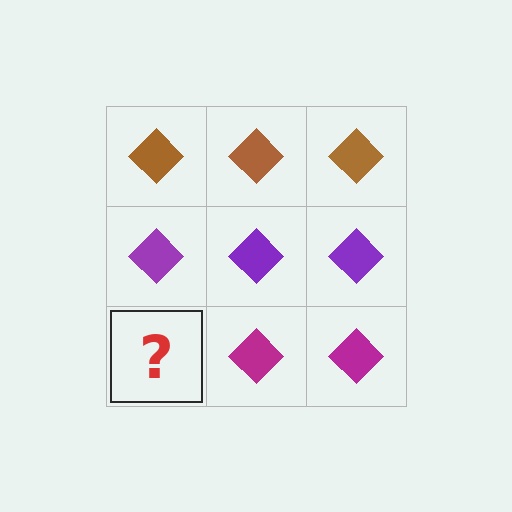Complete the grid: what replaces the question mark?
The question mark should be replaced with a magenta diamond.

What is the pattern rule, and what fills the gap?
The rule is that each row has a consistent color. The gap should be filled with a magenta diamond.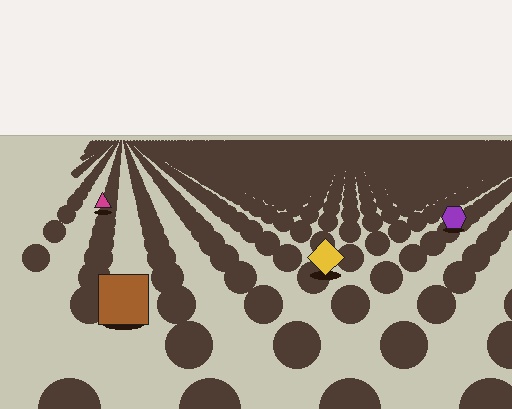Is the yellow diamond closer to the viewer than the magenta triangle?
Yes. The yellow diamond is closer — you can tell from the texture gradient: the ground texture is coarser near it.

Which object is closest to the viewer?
The brown square is closest. The texture marks near it are larger and more spread out.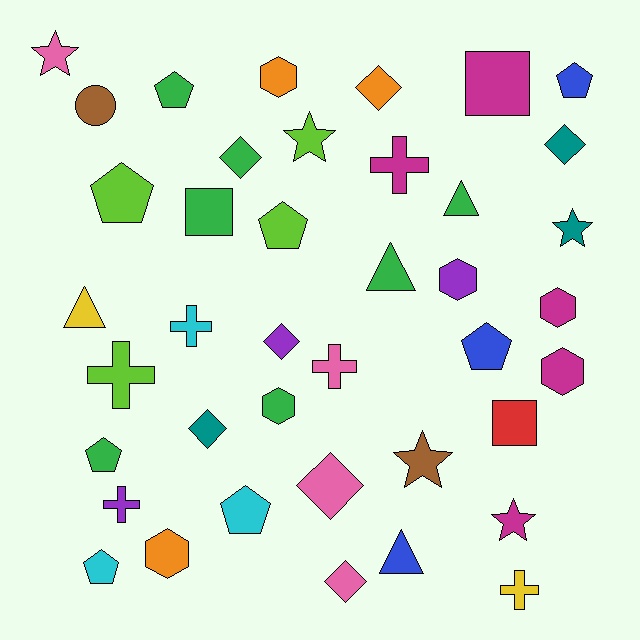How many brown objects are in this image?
There are 2 brown objects.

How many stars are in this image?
There are 5 stars.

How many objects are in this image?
There are 40 objects.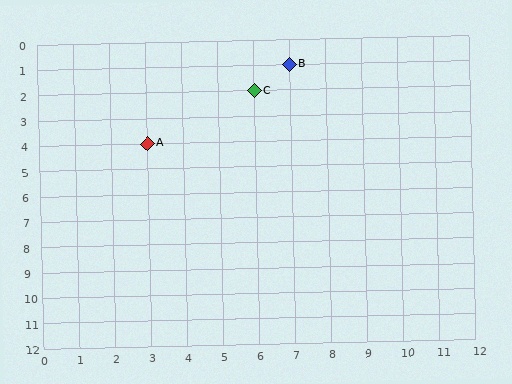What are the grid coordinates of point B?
Point B is at grid coordinates (7, 1).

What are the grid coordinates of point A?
Point A is at grid coordinates (3, 4).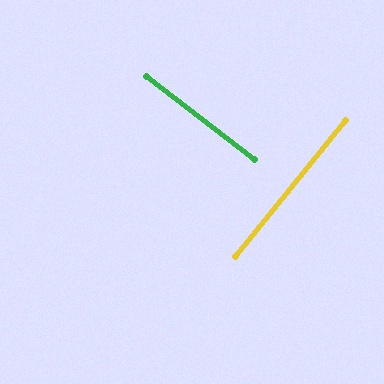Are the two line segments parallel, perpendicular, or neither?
Perpendicular — they meet at approximately 88°.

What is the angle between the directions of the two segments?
Approximately 88 degrees.